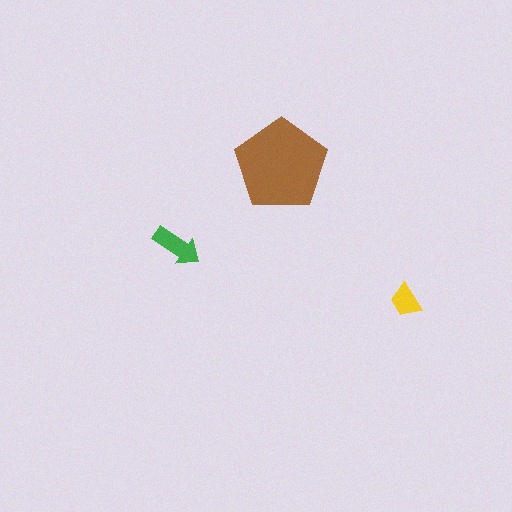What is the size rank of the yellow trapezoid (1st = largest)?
3rd.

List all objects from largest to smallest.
The brown pentagon, the green arrow, the yellow trapezoid.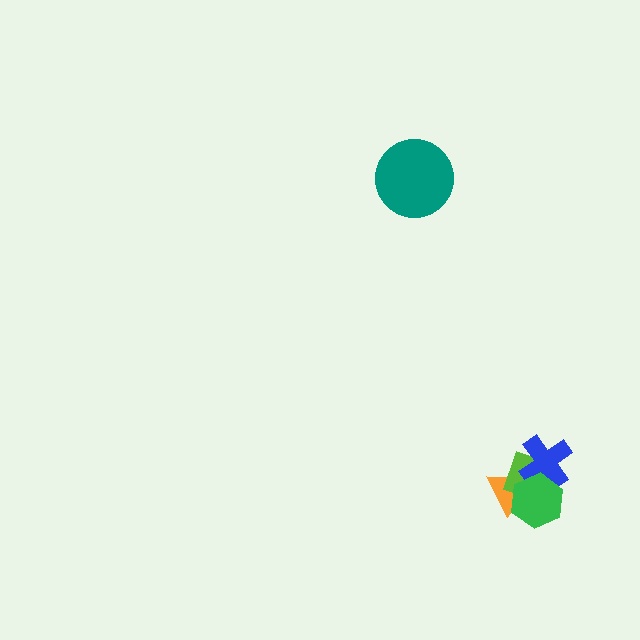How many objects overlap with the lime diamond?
3 objects overlap with the lime diamond.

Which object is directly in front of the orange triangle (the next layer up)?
The lime diamond is directly in front of the orange triangle.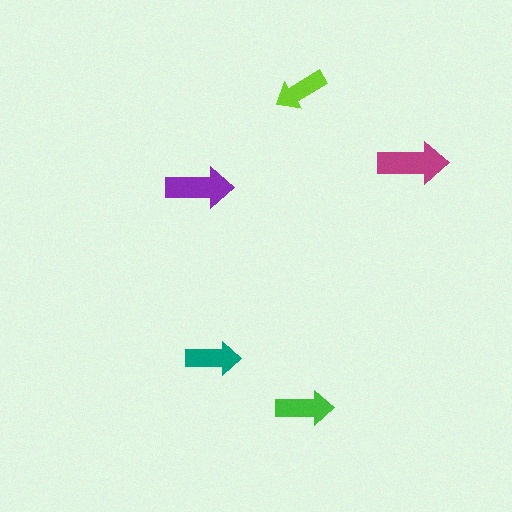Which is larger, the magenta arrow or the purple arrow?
The magenta one.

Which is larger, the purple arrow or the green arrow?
The purple one.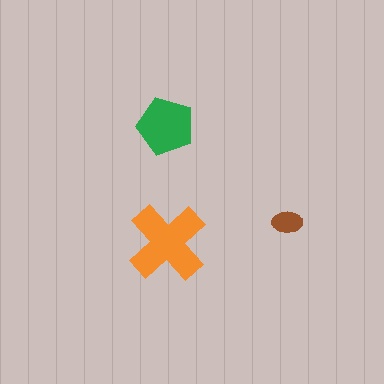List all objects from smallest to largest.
The brown ellipse, the green pentagon, the orange cross.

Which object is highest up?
The green pentagon is topmost.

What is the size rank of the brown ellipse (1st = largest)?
3rd.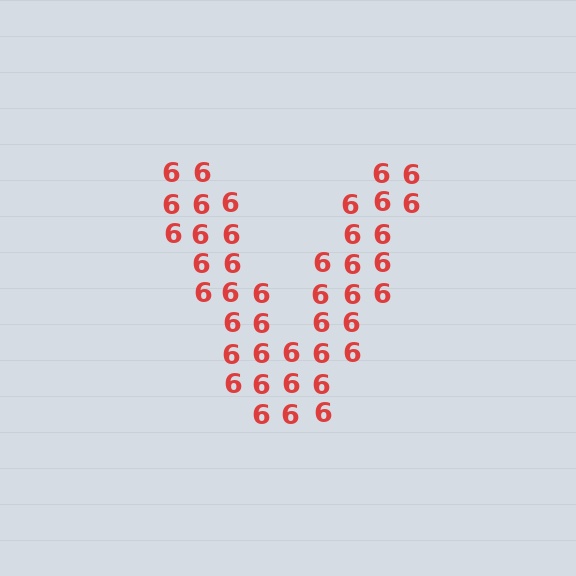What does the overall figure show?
The overall figure shows the letter V.